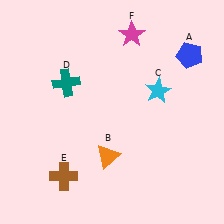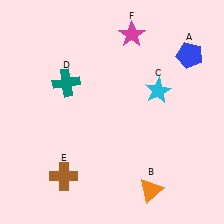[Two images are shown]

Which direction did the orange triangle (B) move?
The orange triangle (B) moved right.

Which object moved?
The orange triangle (B) moved right.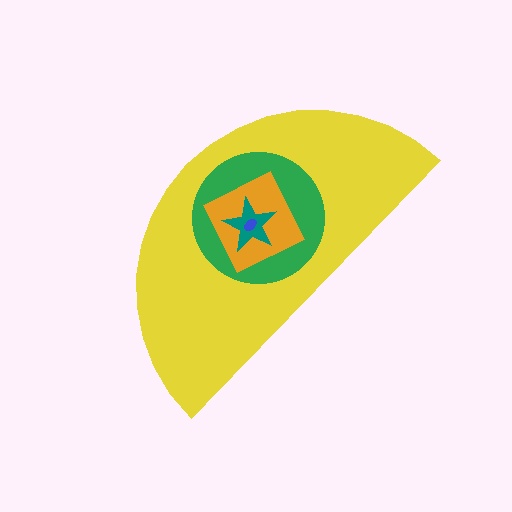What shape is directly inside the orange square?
The teal star.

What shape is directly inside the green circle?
The orange square.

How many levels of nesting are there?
5.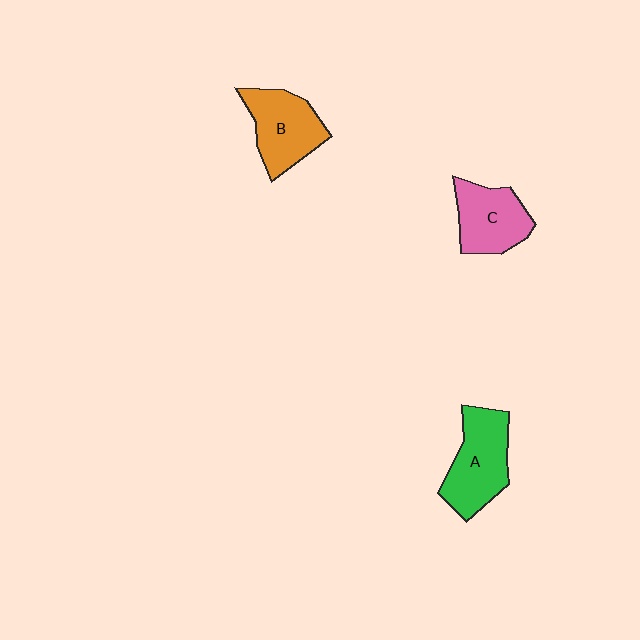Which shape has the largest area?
Shape A (green).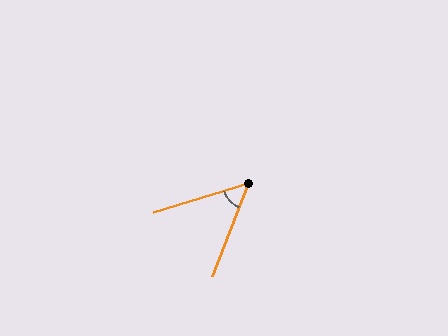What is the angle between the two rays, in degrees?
Approximately 52 degrees.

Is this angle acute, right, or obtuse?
It is acute.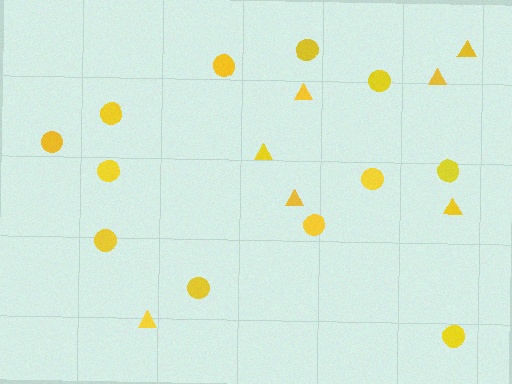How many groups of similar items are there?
There are 2 groups: one group of triangles (7) and one group of circles (12).